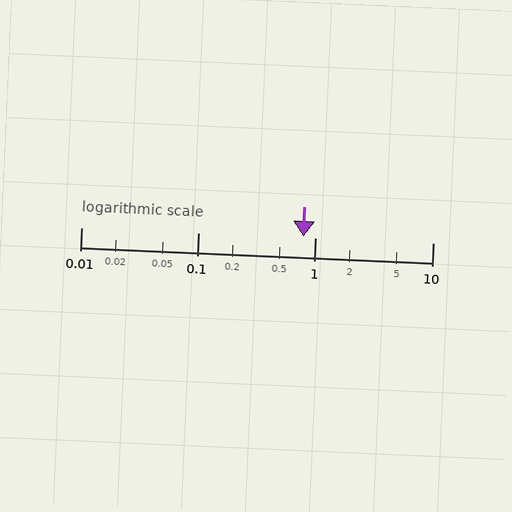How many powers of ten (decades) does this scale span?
The scale spans 3 decades, from 0.01 to 10.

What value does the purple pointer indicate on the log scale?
The pointer indicates approximately 0.78.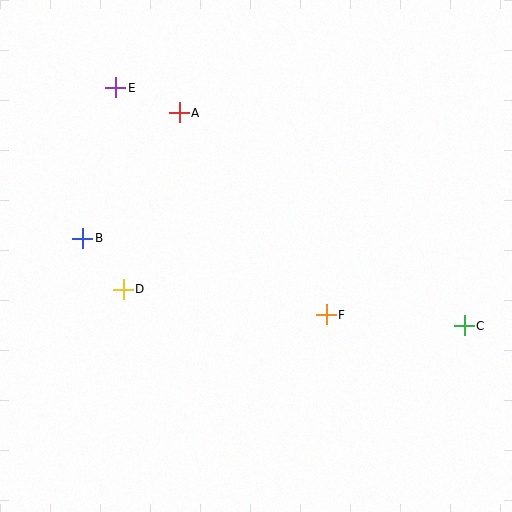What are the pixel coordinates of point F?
Point F is at (326, 315).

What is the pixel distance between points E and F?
The distance between E and F is 309 pixels.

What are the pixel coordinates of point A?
Point A is at (179, 113).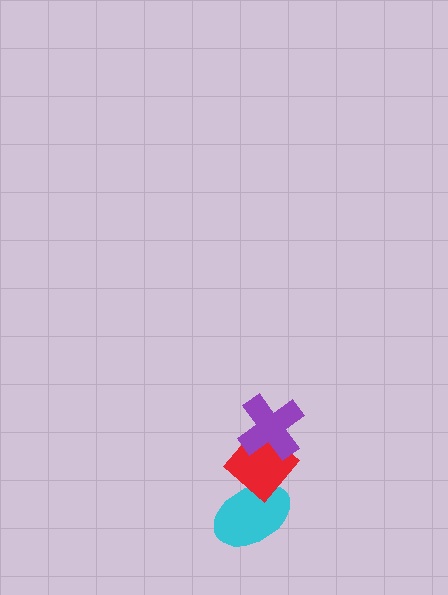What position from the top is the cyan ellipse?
The cyan ellipse is 3rd from the top.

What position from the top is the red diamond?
The red diamond is 2nd from the top.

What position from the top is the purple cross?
The purple cross is 1st from the top.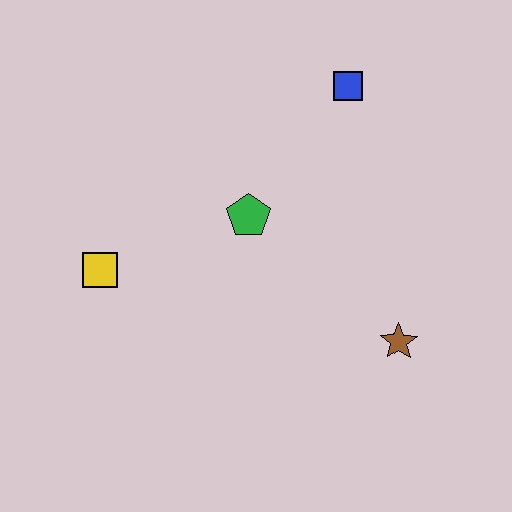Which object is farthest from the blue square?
The yellow square is farthest from the blue square.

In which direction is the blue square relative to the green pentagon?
The blue square is above the green pentagon.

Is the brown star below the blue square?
Yes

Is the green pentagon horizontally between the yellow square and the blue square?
Yes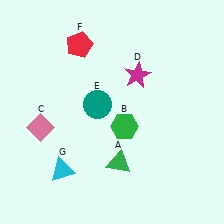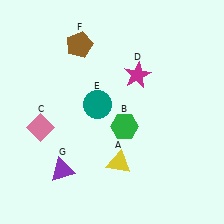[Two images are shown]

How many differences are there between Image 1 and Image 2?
There are 3 differences between the two images.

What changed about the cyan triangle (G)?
In Image 1, G is cyan. In Image 2, it changed to purple.